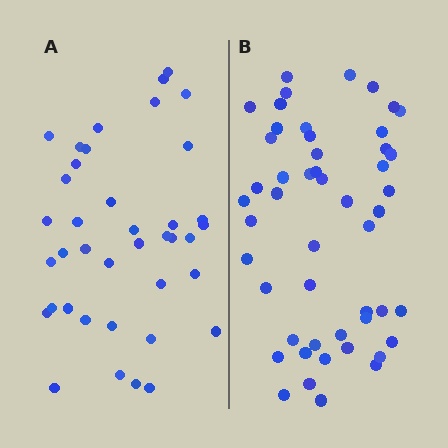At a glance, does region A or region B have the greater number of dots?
Region B (the right region) has more dots.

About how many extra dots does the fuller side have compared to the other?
Region B has roughly 12 or so more dots than region A.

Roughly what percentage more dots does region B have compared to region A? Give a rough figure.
About 30% more.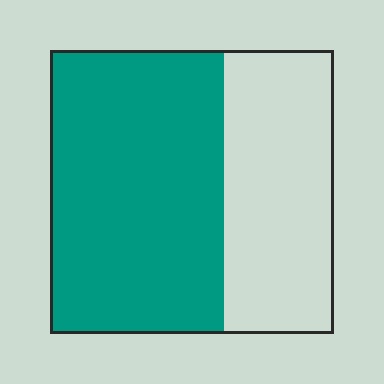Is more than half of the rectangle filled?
Yes.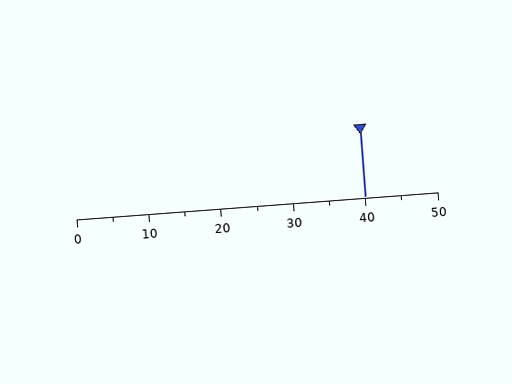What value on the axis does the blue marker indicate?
The marker indicates approximately 40.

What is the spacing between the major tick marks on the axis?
The major ticks are spaced 10 apart.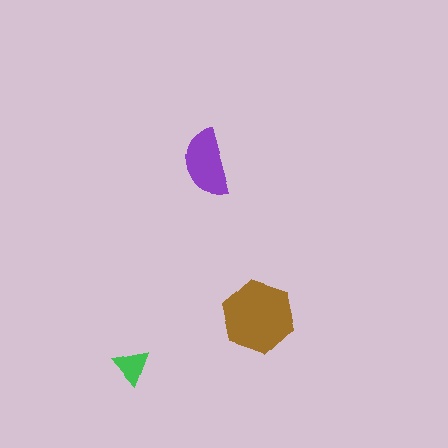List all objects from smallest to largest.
The green triangle, the purple semicircle, the brown hexagon.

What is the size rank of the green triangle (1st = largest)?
3rd.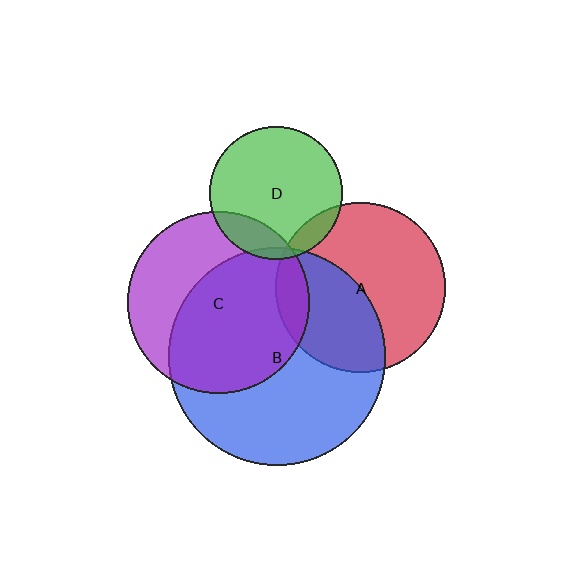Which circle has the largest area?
Circle B (blue).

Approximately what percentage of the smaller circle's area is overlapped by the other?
Approximately 40%.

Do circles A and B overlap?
Yes.